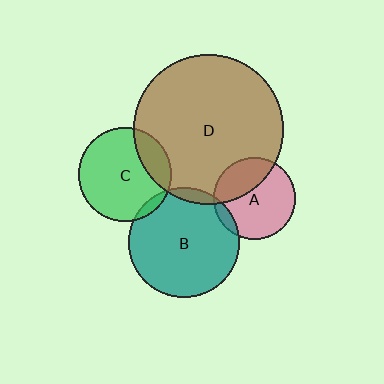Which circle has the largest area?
Circle D (brown).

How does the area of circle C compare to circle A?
Approximately 1.3 times.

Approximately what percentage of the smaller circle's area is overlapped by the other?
Approximately 30%.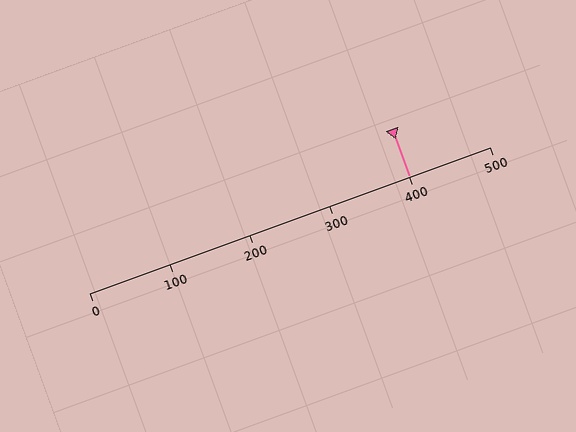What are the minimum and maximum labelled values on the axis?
The axis runs from 0 to 500.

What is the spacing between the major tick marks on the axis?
The major ticks are spaced 100 apart.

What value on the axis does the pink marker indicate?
The marker indicates approximately 400.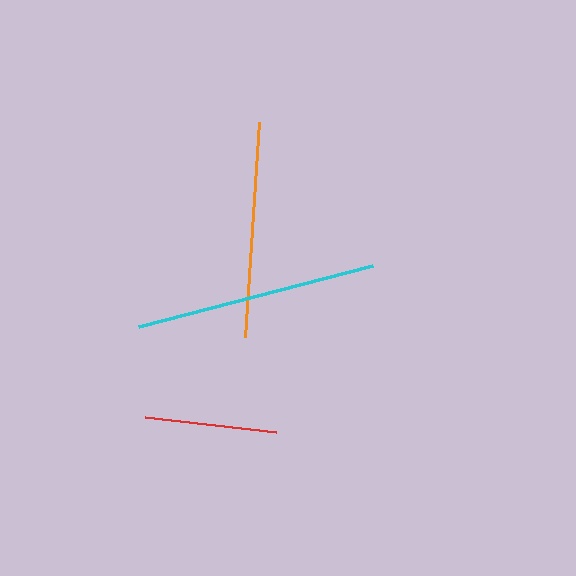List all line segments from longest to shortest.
From longest to shortest: cyan, orange, red.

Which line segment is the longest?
The cyan line is the longest at approximately 242 pixels.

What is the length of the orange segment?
The orange segment is approximately 215 pixels long.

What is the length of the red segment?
The red segment is approximately 132 pixels long.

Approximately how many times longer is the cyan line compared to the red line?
The cyan line is approximately 1.8 times the length of the red line.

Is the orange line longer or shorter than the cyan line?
The cyan line is longer than the orange line.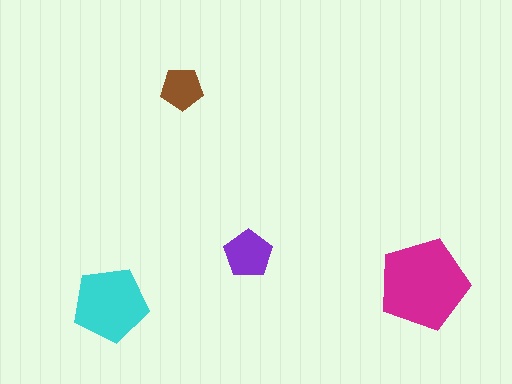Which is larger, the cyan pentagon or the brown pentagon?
The cyan one.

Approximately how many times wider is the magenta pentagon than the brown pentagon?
About 2 times wider.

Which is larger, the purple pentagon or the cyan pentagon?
The cyan one.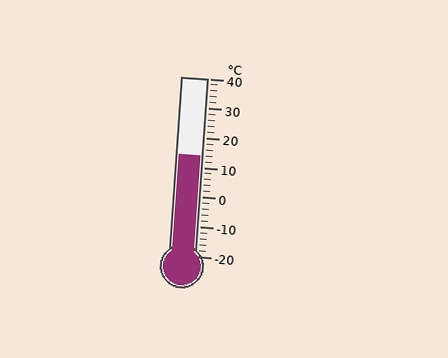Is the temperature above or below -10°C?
The temperature is above -10°C.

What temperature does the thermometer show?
The thermometer shows approximately 14°C.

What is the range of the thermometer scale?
The thermometer scale ranges from -20°C to 40°C.